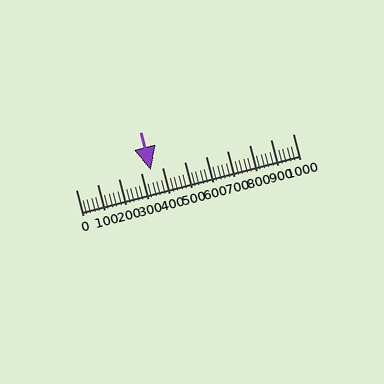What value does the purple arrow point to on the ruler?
The purple arrow points to approximately 345.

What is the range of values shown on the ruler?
The ruler shows values from 0 to 1000.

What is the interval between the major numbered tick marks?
The major tick marks are spaced 100 units apart.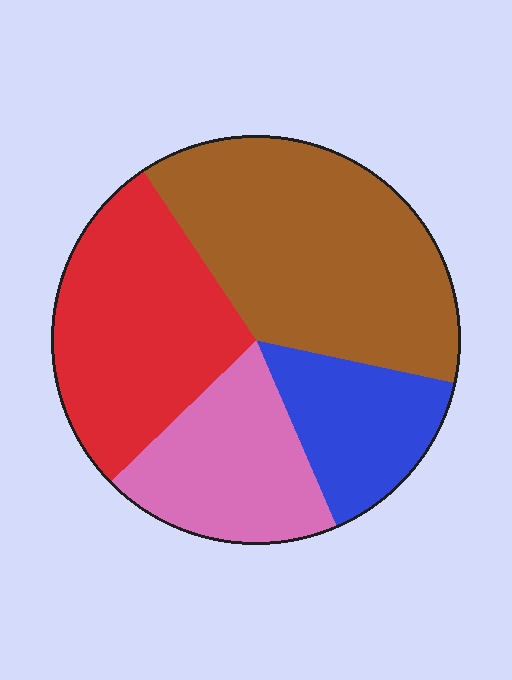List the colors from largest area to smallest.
From largest to smallest: brown, red, pink, blue.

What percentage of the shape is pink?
Pink takes up about one fifth (1/5) of the shape.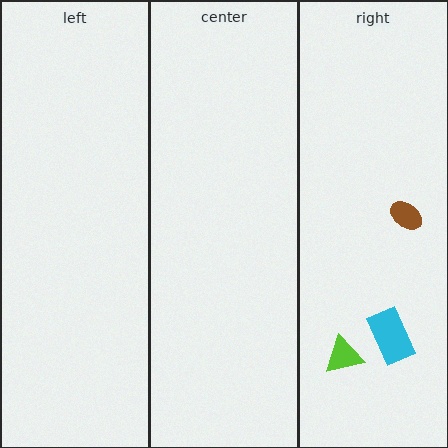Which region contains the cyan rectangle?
The right region.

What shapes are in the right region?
The lime triangle, the brown ellipse, the cyan rectangle.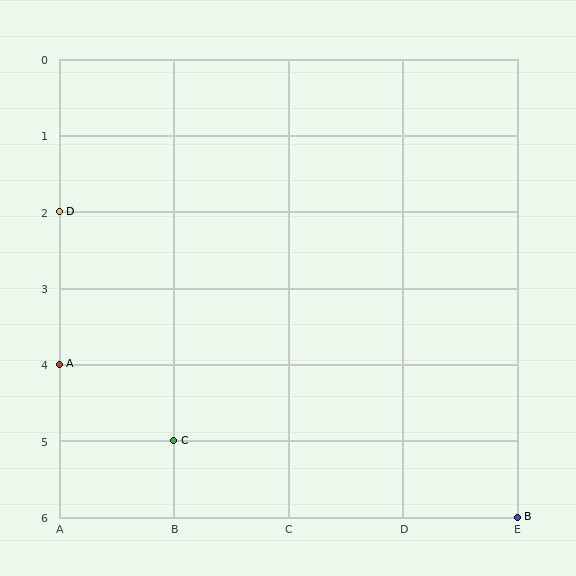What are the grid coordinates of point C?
Point C is at grid coordinates (B, 5).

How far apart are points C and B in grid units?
Points C and B are 3 columns and 1 row apart (about 3.2 grid units diagonally).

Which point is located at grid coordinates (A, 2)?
Point D is at (A, 2).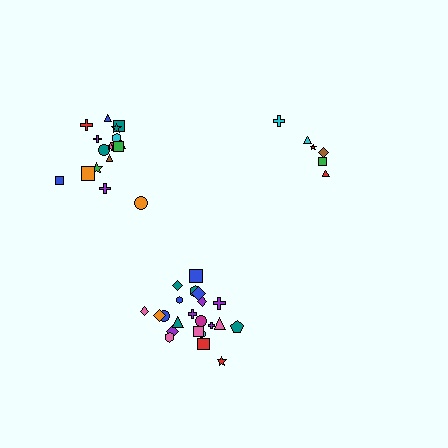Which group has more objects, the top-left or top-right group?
The top-left group.